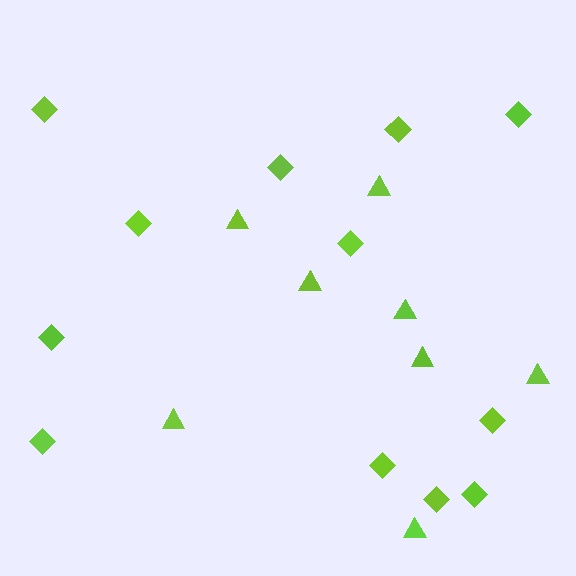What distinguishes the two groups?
There are 2 groups: one group of diamonds (12) and one group of triangles (8).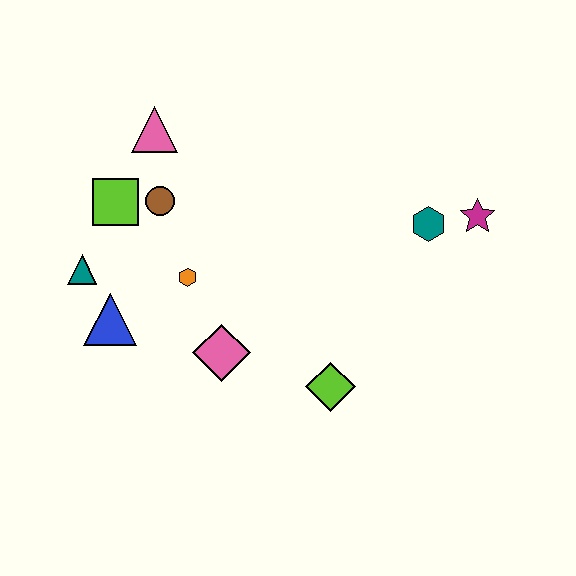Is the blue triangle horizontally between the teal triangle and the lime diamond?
Yes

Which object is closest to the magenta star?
The teal hexagon is closest to the magenta star.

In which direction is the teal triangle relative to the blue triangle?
The teal triangle is above the blue triangle.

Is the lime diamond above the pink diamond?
No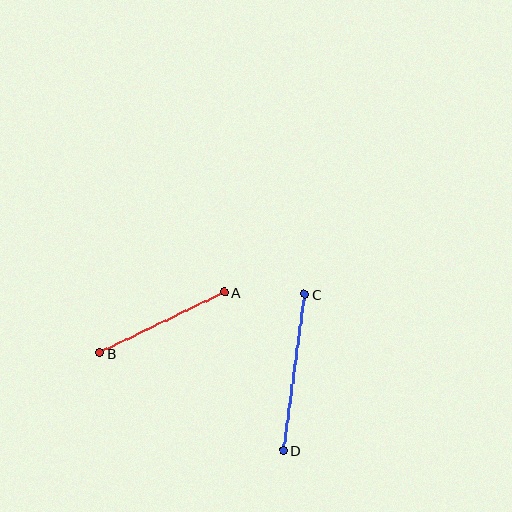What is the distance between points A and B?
The distance is approximately 139 pixels.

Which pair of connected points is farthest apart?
Points C and D are farthest apart.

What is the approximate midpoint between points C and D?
The midpoint is at approximately (294, 372) pixels.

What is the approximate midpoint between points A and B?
The midpoint is at approximately (162, 323) pixels.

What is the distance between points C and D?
The distance is approximately 158 pixels.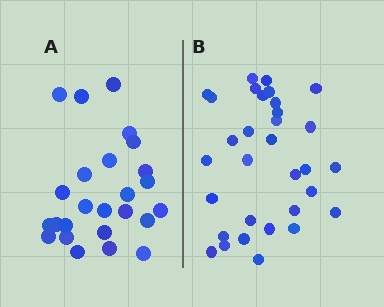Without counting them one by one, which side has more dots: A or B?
Region B (the right region) has more dots.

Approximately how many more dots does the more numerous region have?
Region B has roughly 8 or so more dots than region A.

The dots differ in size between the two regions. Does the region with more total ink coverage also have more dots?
No. Region A has more total ink coverage because its dots are larger, but region B actually contains more individual dots. Total area can be misleading — the number of items is what matters here.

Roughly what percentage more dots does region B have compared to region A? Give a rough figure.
About 30% more.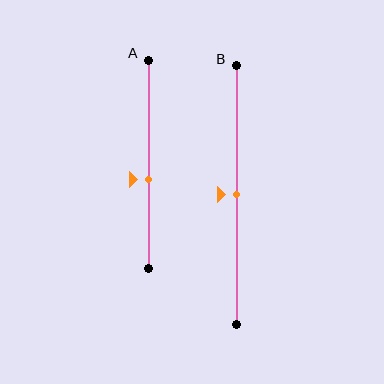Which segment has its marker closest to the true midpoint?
Segment B has its marker closest to the true midpoint.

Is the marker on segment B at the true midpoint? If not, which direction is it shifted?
Yes, the marker on segment B is at the true midpoint.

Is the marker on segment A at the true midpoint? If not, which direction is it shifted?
No, the marker on segment A is shifted downward by about 7% of the segment length.